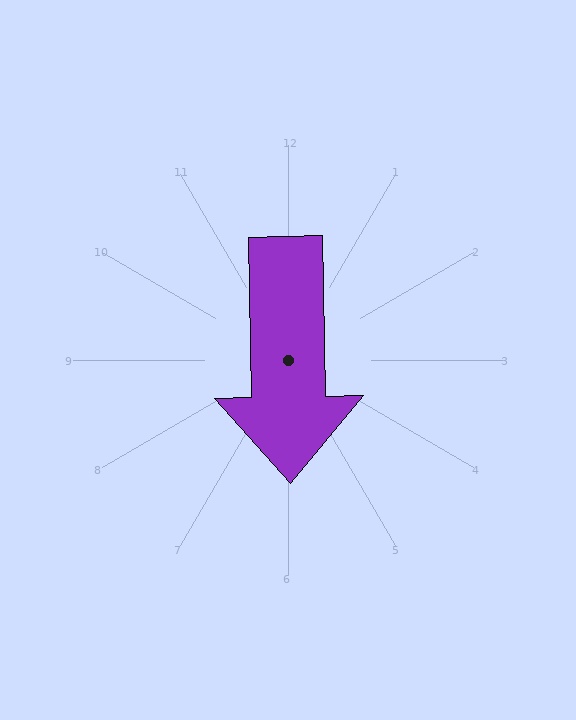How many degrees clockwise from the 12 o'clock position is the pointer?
Approximately 179 degrees.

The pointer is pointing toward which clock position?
Roughly 6 o'clock.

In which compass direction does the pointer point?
South.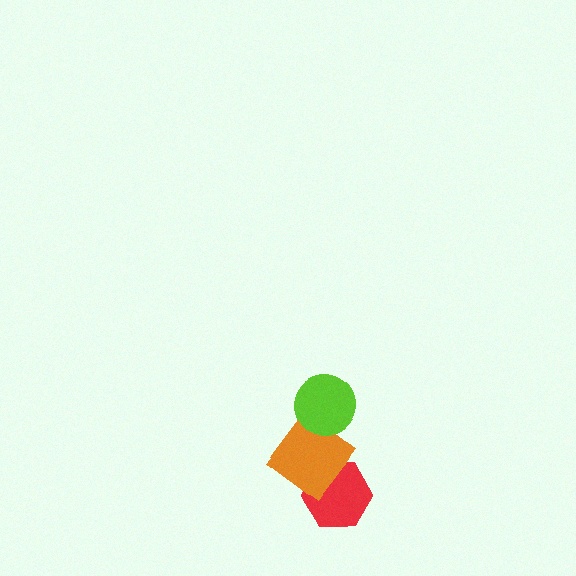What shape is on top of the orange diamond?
The lime circle is on top of the orange diamond.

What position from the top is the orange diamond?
The orange diamond is 2nd from the top.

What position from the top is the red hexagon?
The red hexagon is 3rd from the top.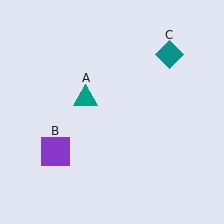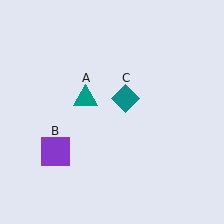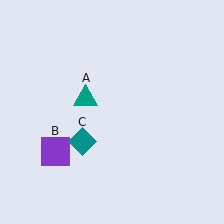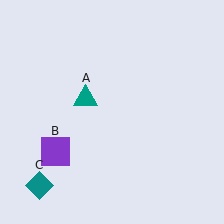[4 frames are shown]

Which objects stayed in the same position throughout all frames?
Teal triangle (object A) and purple square (object B) remained stationary.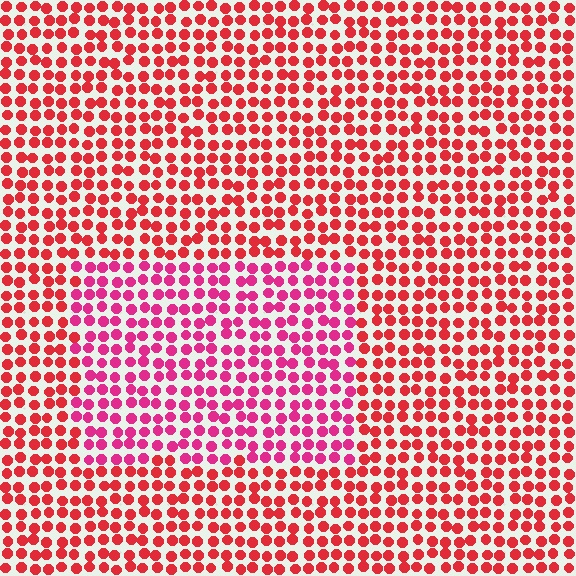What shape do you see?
I see a rectangle.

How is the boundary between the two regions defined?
The boundary is defined purely by a slight shift in hue (about 28 degrees). Spacing, size, and orientation are identical on both sides.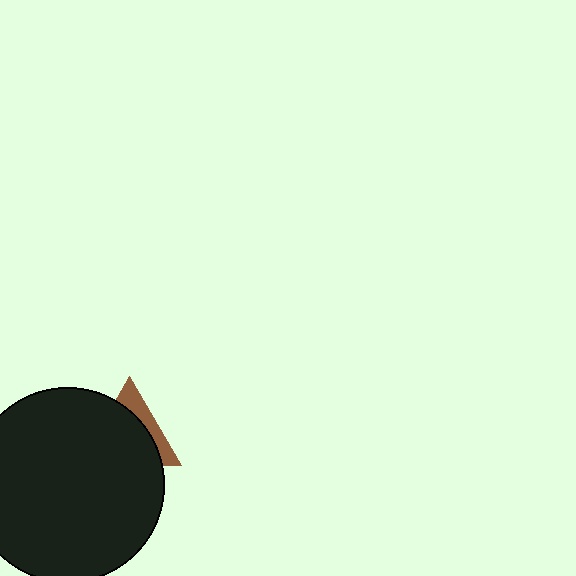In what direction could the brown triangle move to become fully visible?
The brown triangle could move toward the upper-right. That would shift it out from behind the black circle entirely.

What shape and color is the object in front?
The object in front is a black circle.